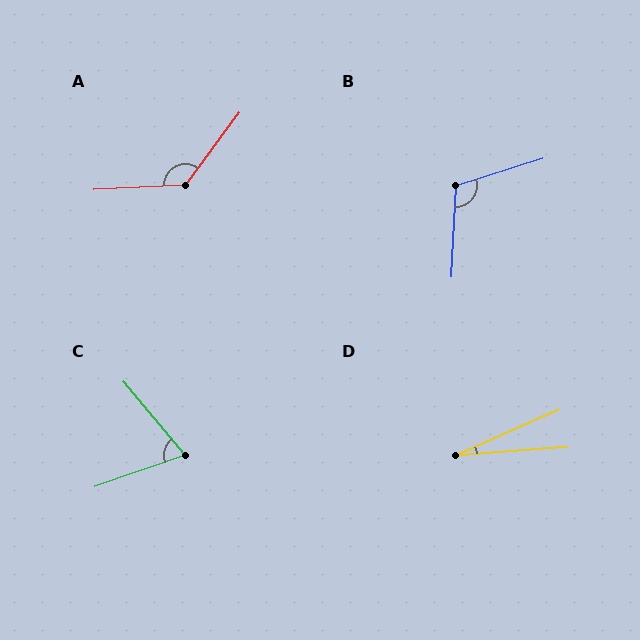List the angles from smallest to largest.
D (19°), C (69°), B (110°), A (129°).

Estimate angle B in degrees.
Approximately 110 degrees.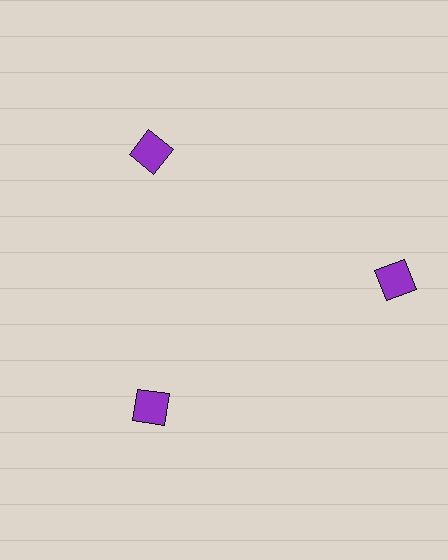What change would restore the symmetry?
The symmetry would be restored by moving it inward, back onto the ring so that all 3 diamonds sit at equal angles and equal distance from the center.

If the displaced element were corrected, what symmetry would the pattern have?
It would have 3-fold rotational symmetry — the pattern would map onto itself every 120 degrees.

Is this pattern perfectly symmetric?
No. The 3 purple diamonds are arranged in a ring, but one element near the 3 o'clock position is pushed outward from the center, breaking the 3-fold rotational symmetry.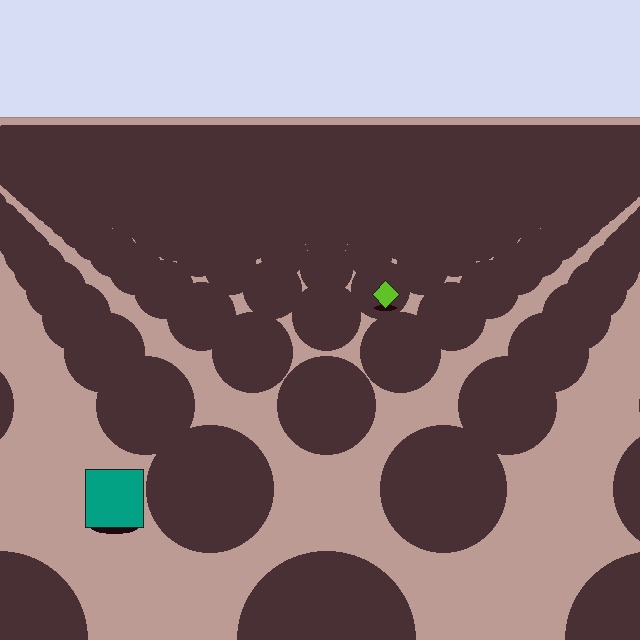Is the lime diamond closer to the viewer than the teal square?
No. The teal square is closer — you can tell from the texture gradient: the ground texture is coarser near it.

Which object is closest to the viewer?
The teal square is closest. The texture marks near it are larger and more spread out.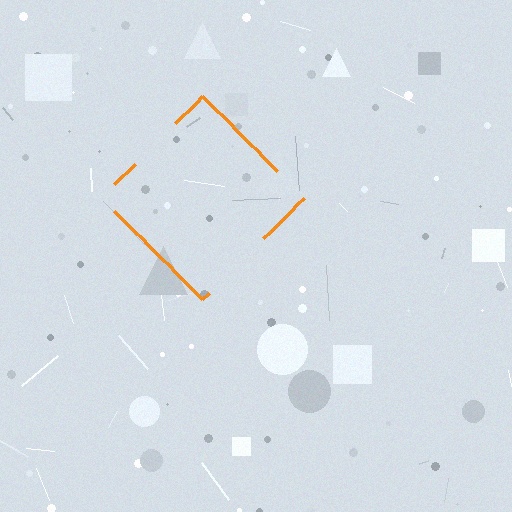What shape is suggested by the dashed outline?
The dashed outline suggests a diamond.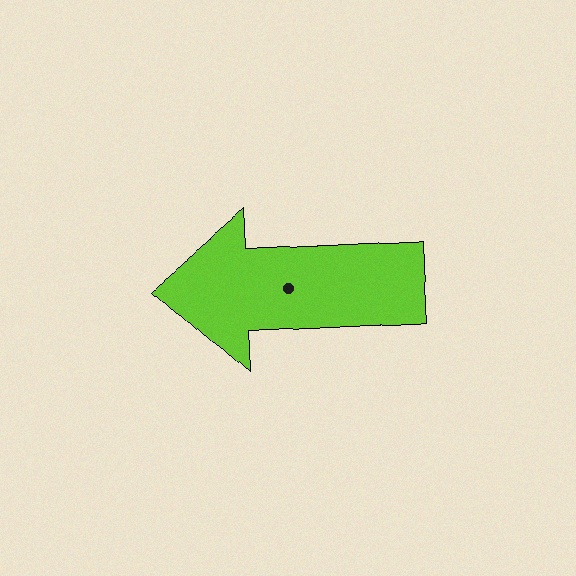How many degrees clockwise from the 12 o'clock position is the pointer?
Approximately 270 degrees.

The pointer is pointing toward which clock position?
Roughly 9 o'clock.